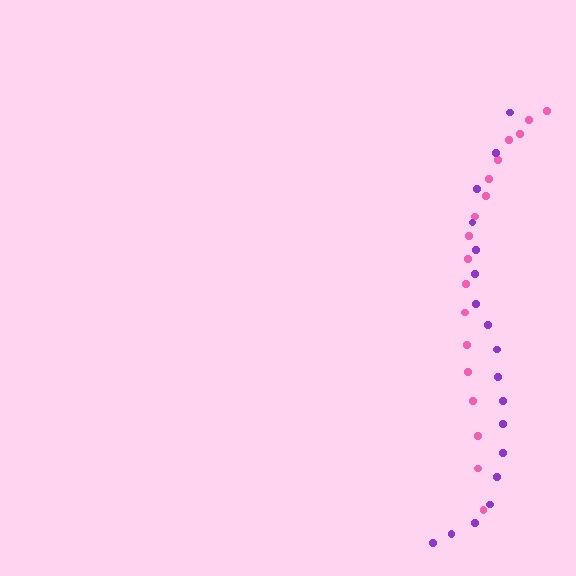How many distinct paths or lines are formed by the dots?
There are 2 distinct paths.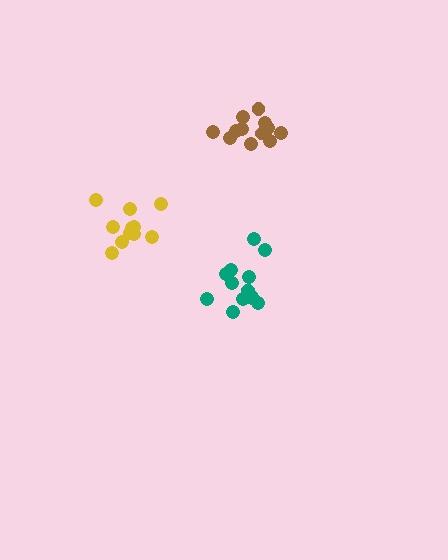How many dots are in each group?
Group 1: 12 dots, Group 2: 11 dots, Group 3: 13 dots (36 total).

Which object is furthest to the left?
The yellow cluster is leftmost.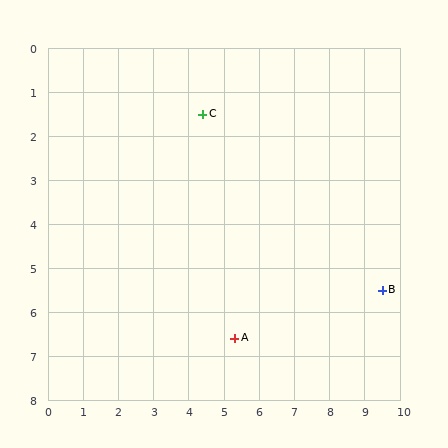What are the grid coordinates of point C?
Point C is at approximately (4.4, 1.5).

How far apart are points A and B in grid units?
Points A and B are about 4.3 grid units apart.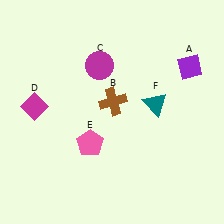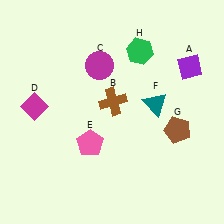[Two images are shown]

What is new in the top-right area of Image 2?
A green hexagon (H) was added in the top-right area of Image 2.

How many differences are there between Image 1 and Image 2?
There are 2 differences between the two images.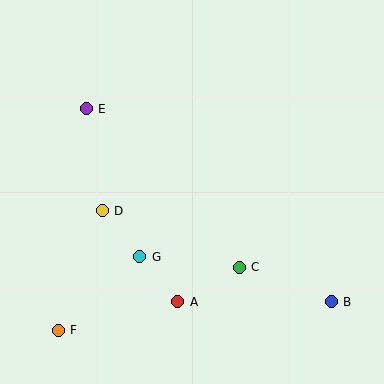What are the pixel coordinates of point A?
Point A is at (178, 302).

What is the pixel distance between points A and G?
The distance between A and G is 59 pixels.